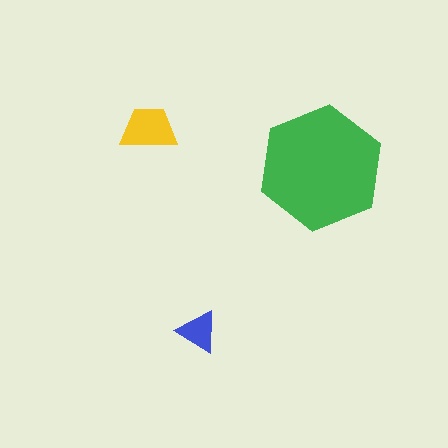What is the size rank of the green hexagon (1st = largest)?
1st.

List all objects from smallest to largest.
The blue triangle, the yellow trapezoid, the green hexagon.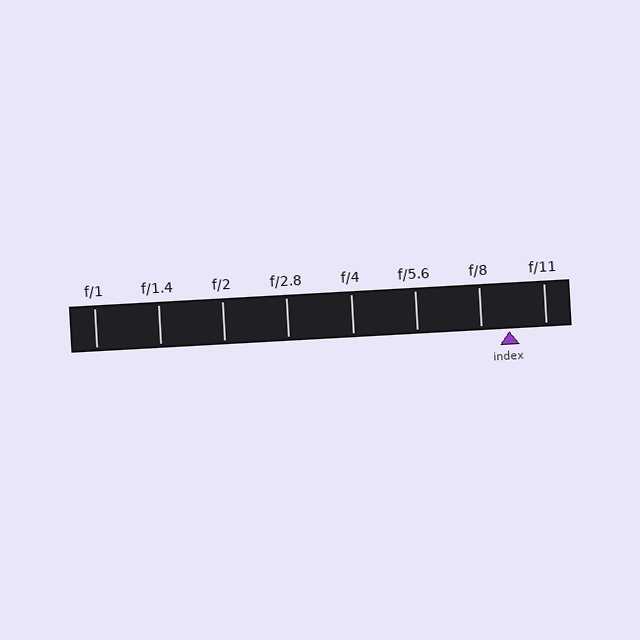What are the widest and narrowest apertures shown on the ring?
The widest aperture shown is f/1 and the narrowest is f/11.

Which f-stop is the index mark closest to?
The index mark is closest to f/8.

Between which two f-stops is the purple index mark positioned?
The index mark is between f/8 and f/11.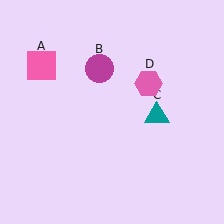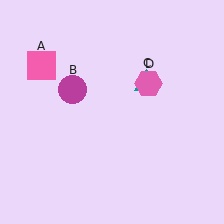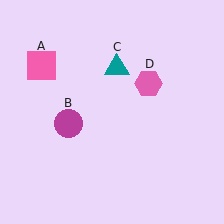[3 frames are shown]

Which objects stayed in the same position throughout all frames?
Pink square (object A) and pink hexagon (object D) remained stationary.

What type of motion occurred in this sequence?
The magenta circle (object B), teal triangle (object C) rotated counterclockwise around the center of the scene.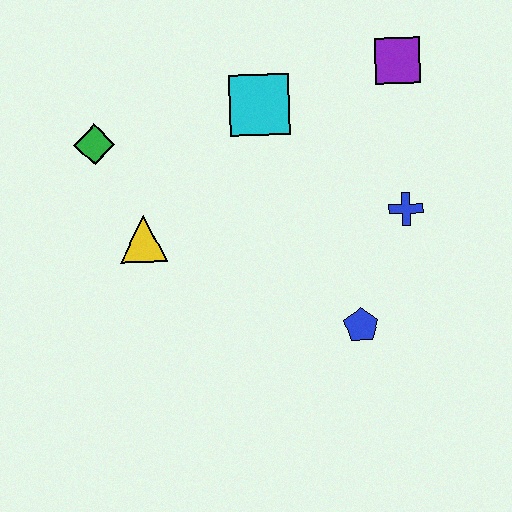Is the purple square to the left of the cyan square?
No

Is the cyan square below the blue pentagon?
No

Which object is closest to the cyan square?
The purple square is closest to the cyan square.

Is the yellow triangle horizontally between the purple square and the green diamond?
Yes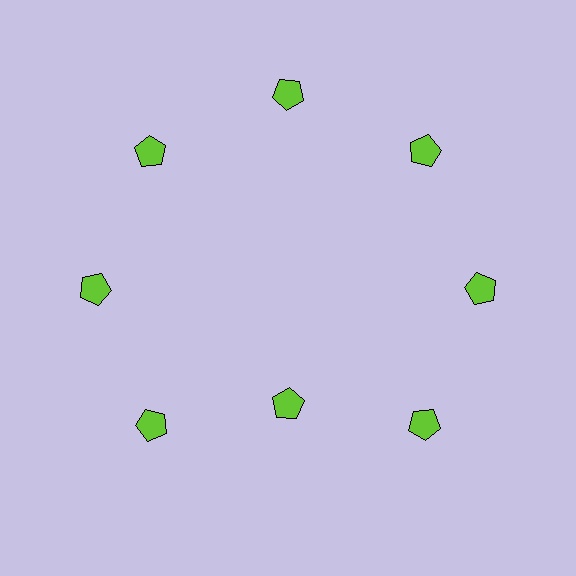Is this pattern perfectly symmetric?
No. The 8 lime pentagons are arranged in a ring, but one element near the 6 o'clock position is pulled inward toward the center, breaking the 8-fold rotational symmetry.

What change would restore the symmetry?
The symmetry would be restored by moving it outward, back onto the ring so that all 8 pentagons sit at equal angles and equal distance from the center.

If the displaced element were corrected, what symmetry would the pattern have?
It would have 8-fold rotational symmetry — the pattern would map onto itself every 45 degrees.